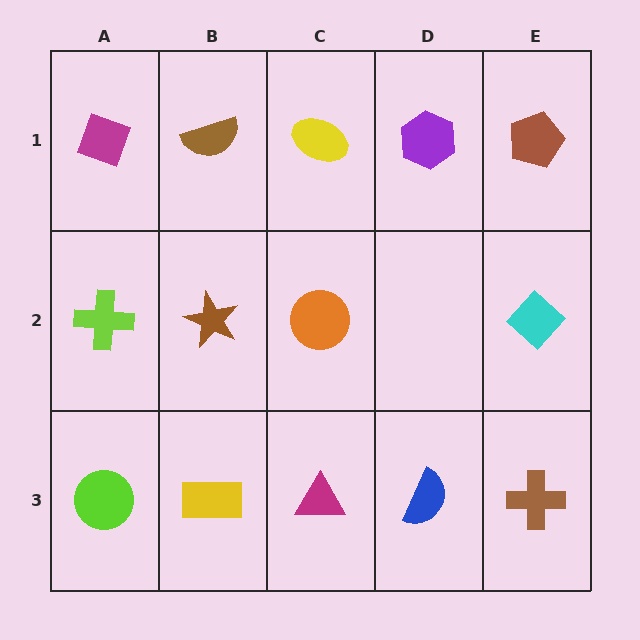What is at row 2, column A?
A lime cross.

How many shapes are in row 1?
5 shapes.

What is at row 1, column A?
A magenta diamond.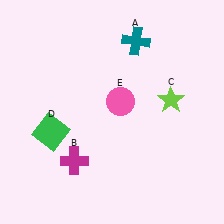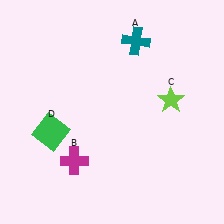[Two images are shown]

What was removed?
The pink circle (E) was removed in Image 2.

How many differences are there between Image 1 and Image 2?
There is 1 difference between the two images.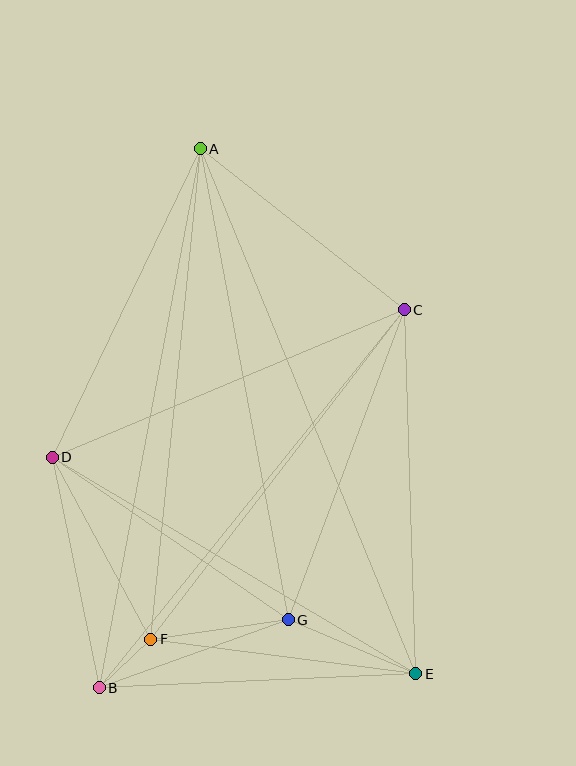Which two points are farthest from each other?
Points A and E are farthest from each other.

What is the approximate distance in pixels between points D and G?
The distance between D and G is approximately 287 pixels.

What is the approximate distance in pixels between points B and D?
The distance between B and D is approximately 236 pixels.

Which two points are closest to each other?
Points B and F are closest to each other.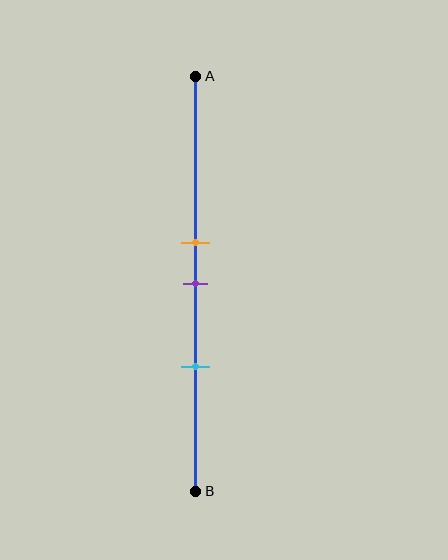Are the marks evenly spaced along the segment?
Yes, the marks are approximately evenly spaced.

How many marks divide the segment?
There are 3 marks dividing the segment.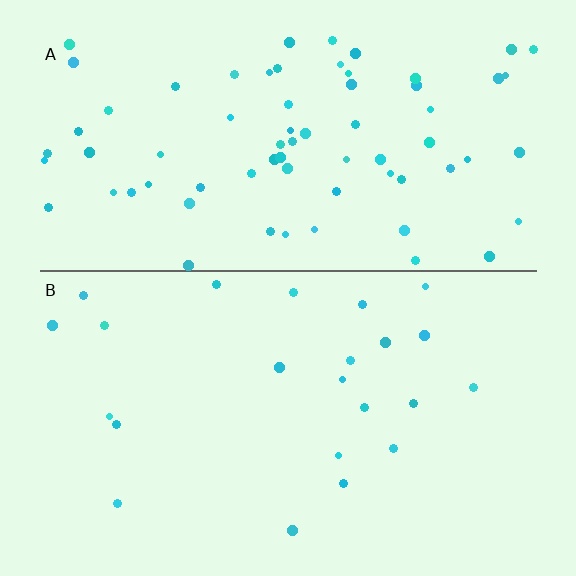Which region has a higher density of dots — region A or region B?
A (the top).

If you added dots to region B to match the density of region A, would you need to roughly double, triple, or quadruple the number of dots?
Approximately triple.